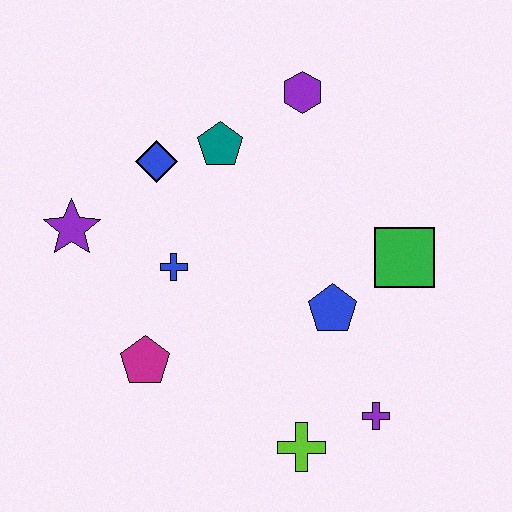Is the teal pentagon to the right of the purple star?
Yes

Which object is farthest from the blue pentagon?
The purple star is farthest from the blue pentagon.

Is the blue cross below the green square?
Yes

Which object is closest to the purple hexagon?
The teal pentagon is closest to the purple hexagon.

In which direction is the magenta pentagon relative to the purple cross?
The magenta pentagon is to the left of the purple cross.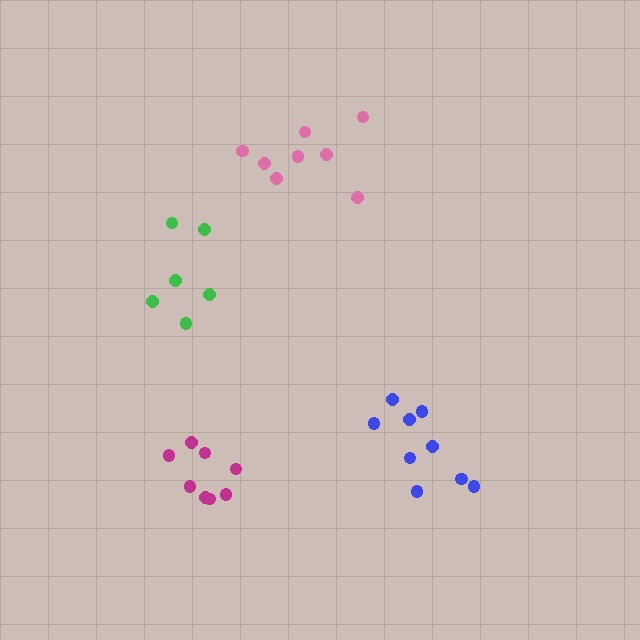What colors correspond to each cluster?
The clusters are colored: blue, pink, green, magenta.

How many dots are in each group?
Group 1: 9 dots, Group 2: 8 dots, Group 3: 6 dots, Group 4: 8 dots (31 total).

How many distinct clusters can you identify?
There are 4 distinct clusters.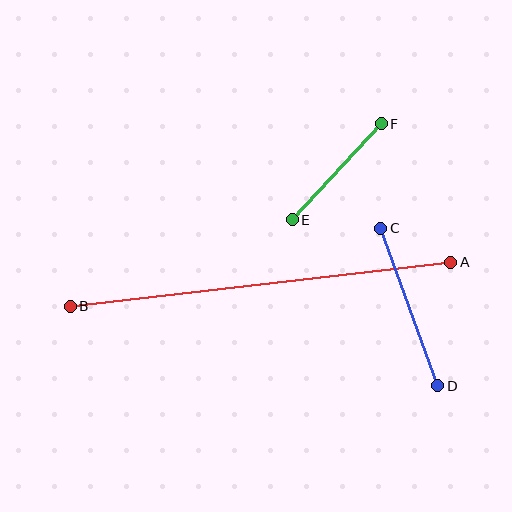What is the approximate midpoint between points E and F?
The midpoint is at approximately (337, 172) pixels.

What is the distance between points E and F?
The distance is approximately 131 pixels.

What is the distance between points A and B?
The distance is approximately 383 pixels.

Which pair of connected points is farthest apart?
Points A and B are farthest apart.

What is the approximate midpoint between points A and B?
The midpoint is at approximately (260, 284) pixels.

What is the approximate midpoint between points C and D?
The midpoint is at approximately (409, 307) pixels.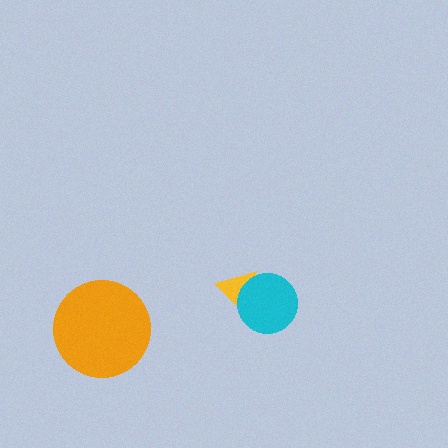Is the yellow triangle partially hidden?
Yes, it is partially covered by another shape.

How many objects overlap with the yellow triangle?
1 object overlaps with the yellow triangle.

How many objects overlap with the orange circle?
0 objects overlap with the orange circle.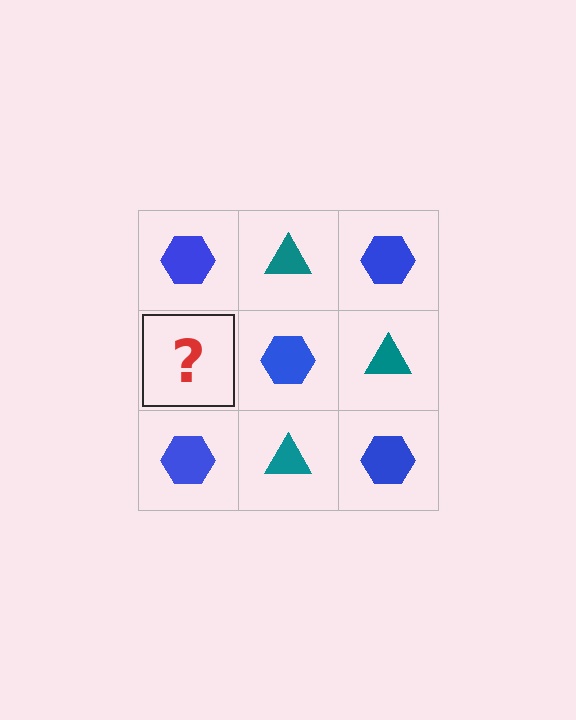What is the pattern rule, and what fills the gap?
The rule is that it alternates blue hexagon and teal triangle in a checkerboard pattern. The gap should be filled with a teal triangle.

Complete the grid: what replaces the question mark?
The question mark should be replaced with a teal triangle.